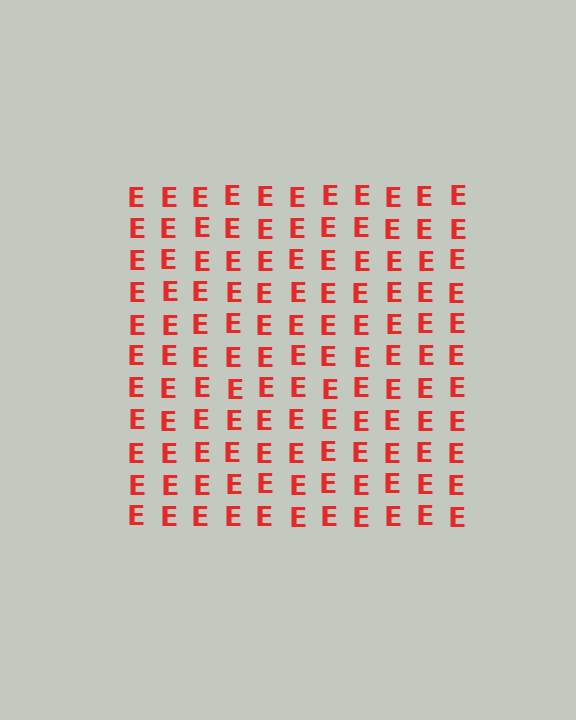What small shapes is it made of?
It is made of small letter E's.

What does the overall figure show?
The overall figure shows a square.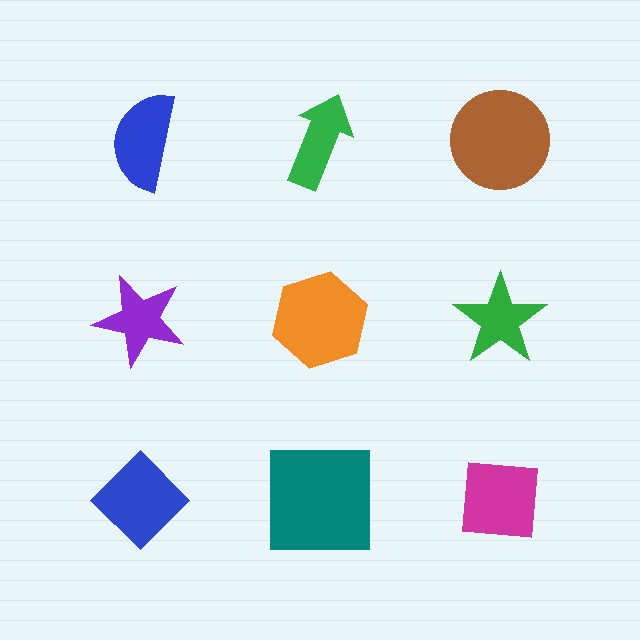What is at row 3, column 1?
A blue diamond.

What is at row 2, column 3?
A green star.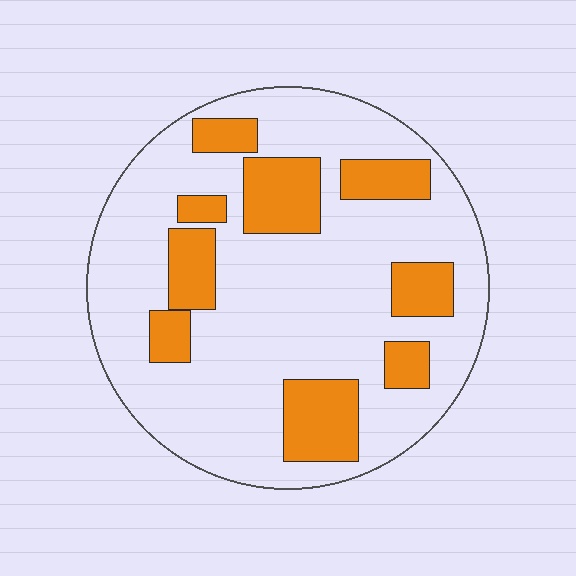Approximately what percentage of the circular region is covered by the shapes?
Approximately 25%.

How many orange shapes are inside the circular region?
9.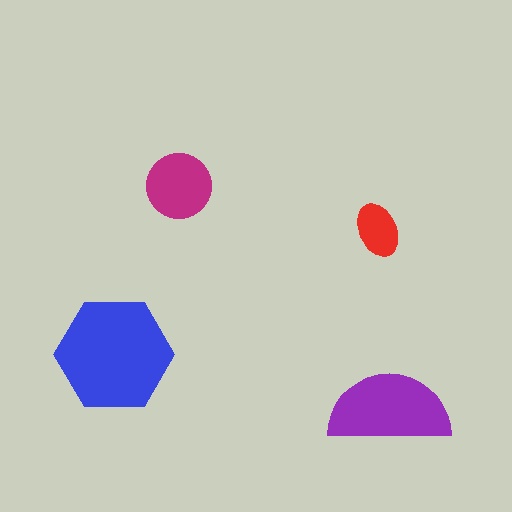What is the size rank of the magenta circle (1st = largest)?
3rd.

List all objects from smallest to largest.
The red ellipse, the magenta circle, the purple semicircle, the blue hexagon.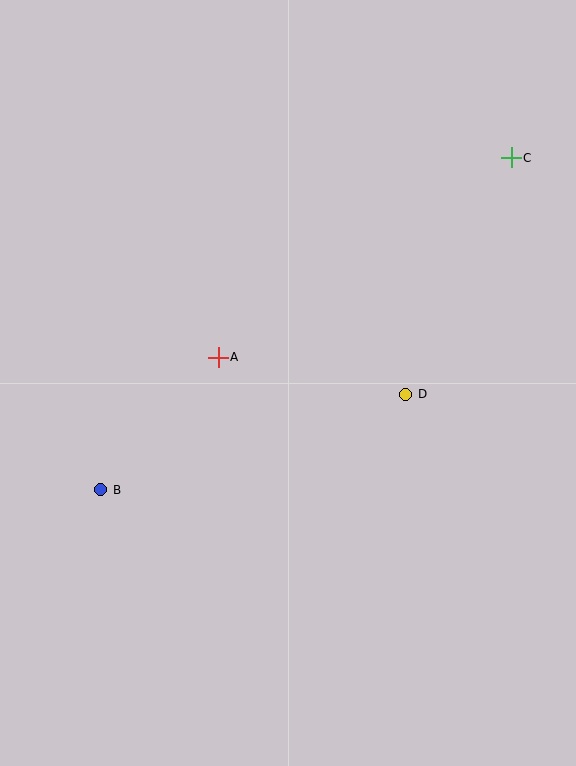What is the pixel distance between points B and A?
The distance between B and A is 177 pixels.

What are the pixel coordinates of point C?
Point C is at (511, 158).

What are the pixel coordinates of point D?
Point D is at (406, 394).